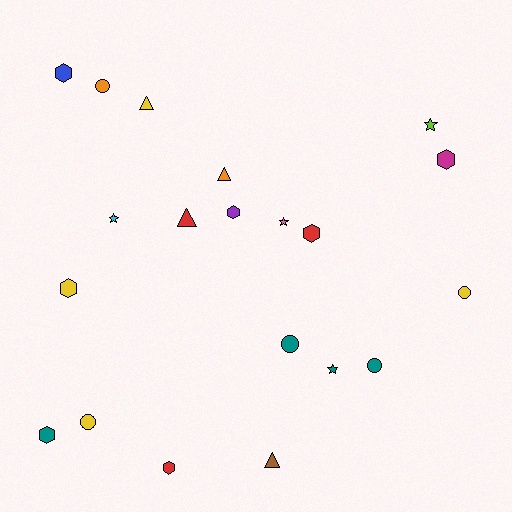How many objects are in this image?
There are 20 objects.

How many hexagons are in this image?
There are 7 hexagons.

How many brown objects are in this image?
There is 1 brown object.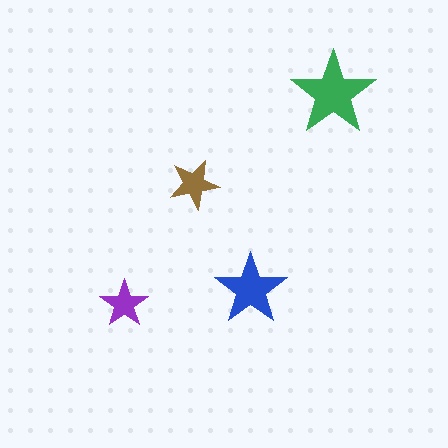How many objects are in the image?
There are 4 objects in the image.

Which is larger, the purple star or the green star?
The green one.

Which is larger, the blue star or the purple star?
The blue one.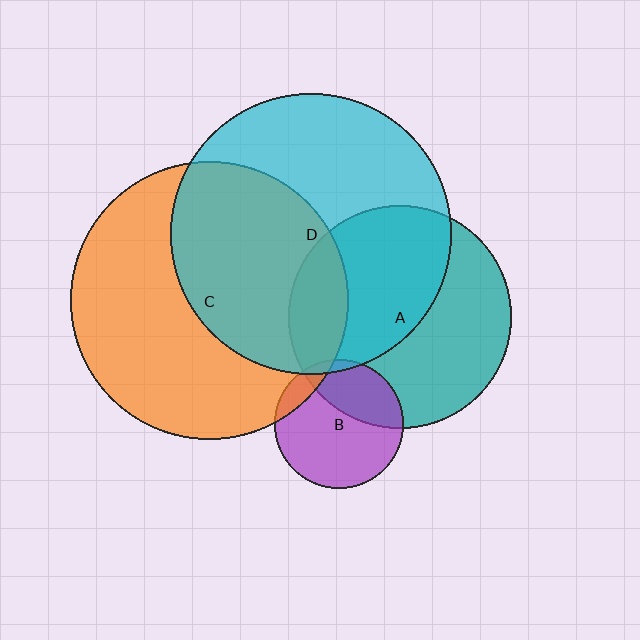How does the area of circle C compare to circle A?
Approximately 1.6 times.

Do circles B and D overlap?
Yes.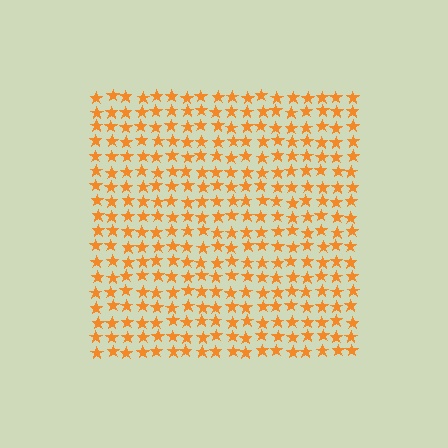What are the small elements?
The small elements are stars.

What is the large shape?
The large shape is a square.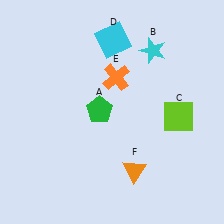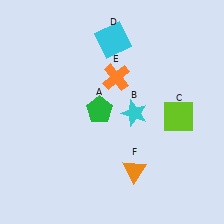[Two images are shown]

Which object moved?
The cyan star (B) moved down.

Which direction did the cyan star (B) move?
The cyan star (B) moved down.